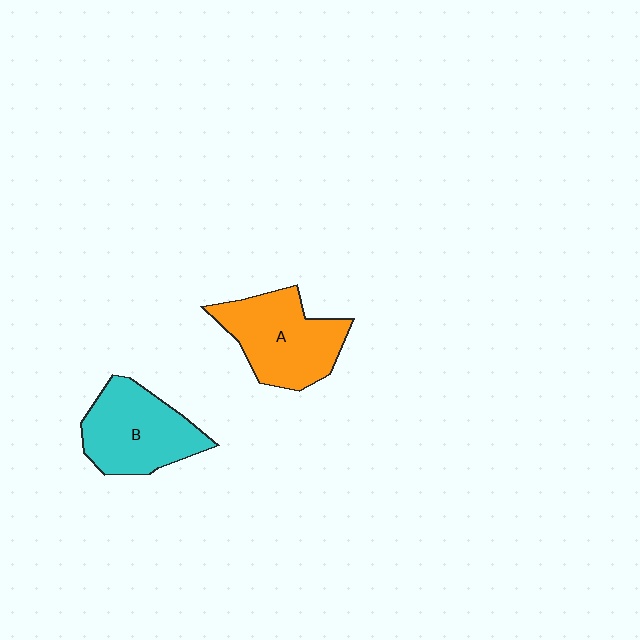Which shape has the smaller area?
Shape B (cyan).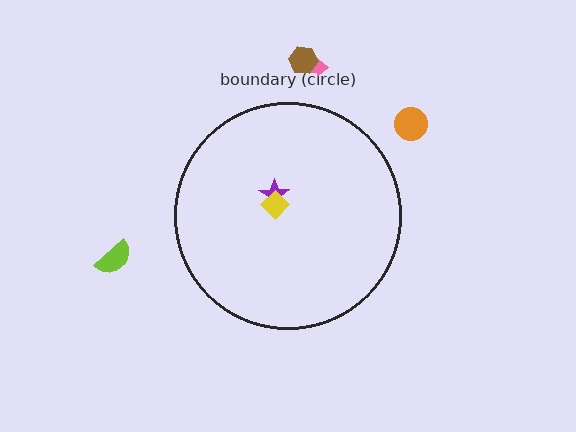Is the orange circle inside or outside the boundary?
Outside.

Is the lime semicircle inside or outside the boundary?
Outside.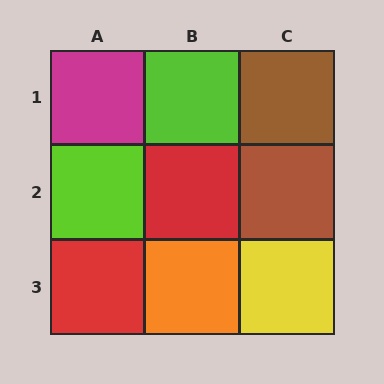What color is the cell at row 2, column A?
Lime.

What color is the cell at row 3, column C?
Yellow.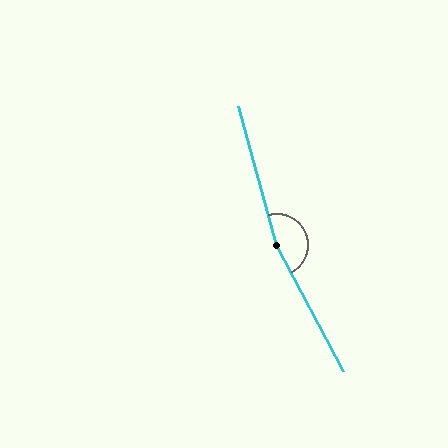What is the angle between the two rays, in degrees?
Approximately 168 degrees.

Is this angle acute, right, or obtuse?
It is obtuse.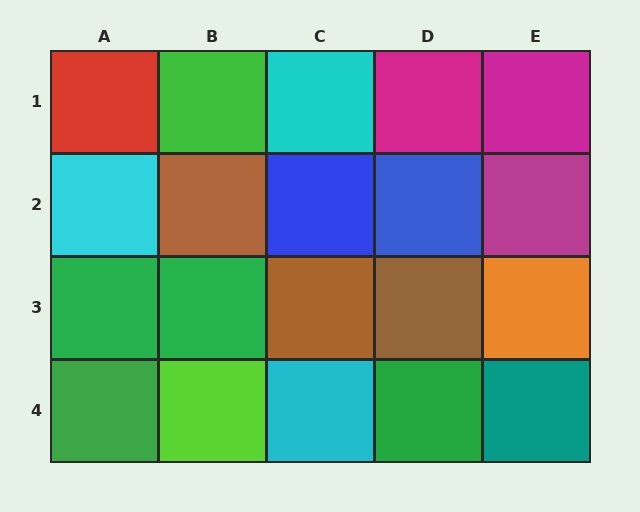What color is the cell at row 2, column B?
Brown.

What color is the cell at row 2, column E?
Magenta.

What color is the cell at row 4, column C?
Cyan.